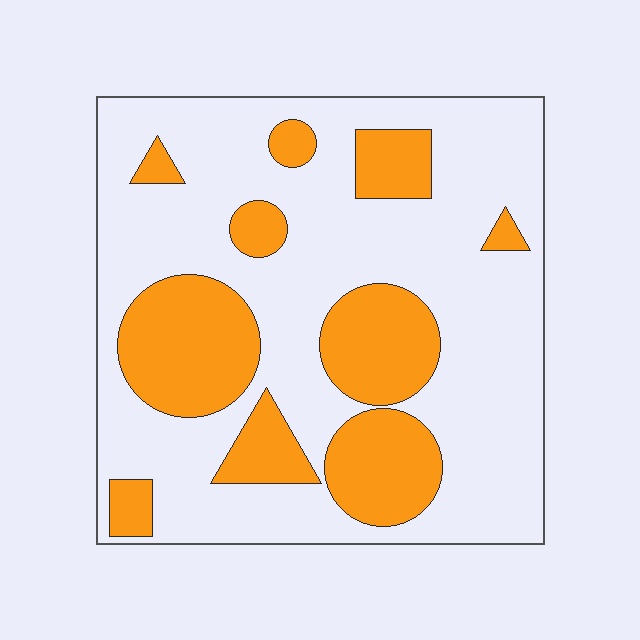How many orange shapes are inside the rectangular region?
10.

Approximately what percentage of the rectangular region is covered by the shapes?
Approximately 30%.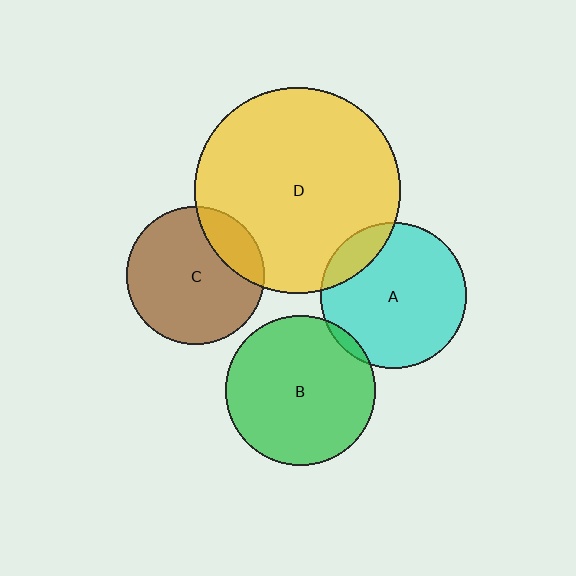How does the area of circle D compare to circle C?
Approximately 2.2 times.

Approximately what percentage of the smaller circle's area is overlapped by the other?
Approximately 5%.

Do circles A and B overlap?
Yes.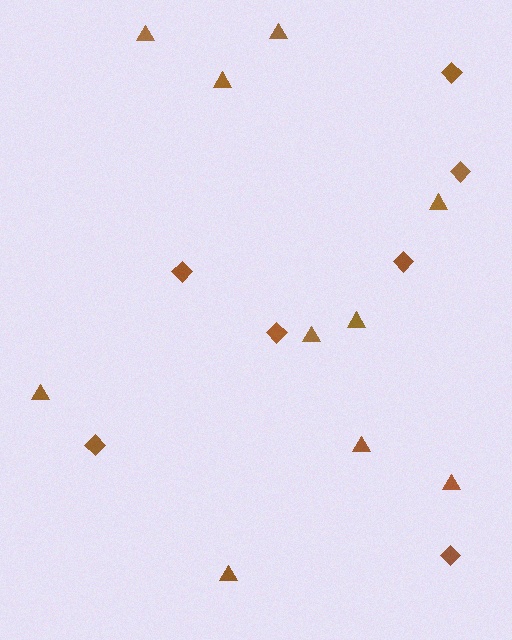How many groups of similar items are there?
There are 2 groups: one group of diamonds (7) and one group of triangles (10).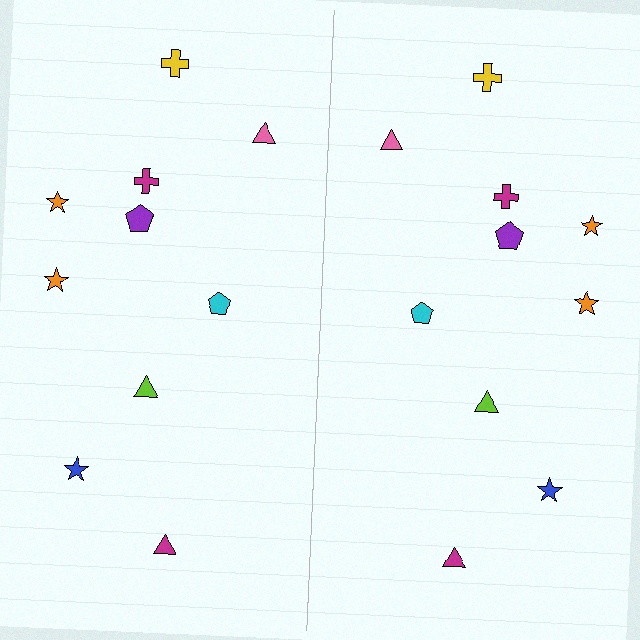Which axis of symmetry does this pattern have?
The pattern has a vertical axis of symmetry running through the center of the image.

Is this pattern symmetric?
Yes, this pattern has bilateral (reflection) symmetry.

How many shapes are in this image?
There are 20 shapes in this image.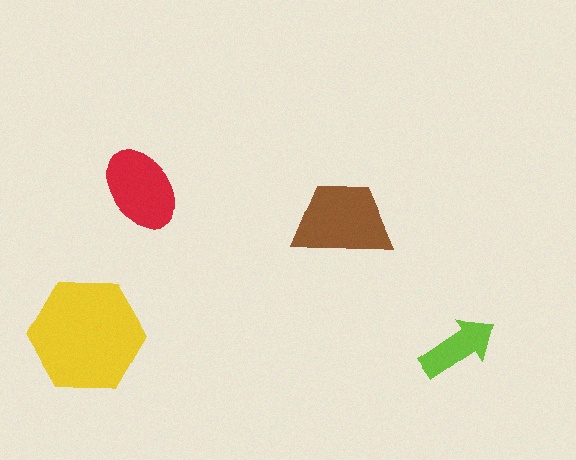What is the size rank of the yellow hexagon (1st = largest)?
1st.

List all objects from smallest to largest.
The lime arrow, the red ellipse, the brown trapezoid, the yellow hexagon.